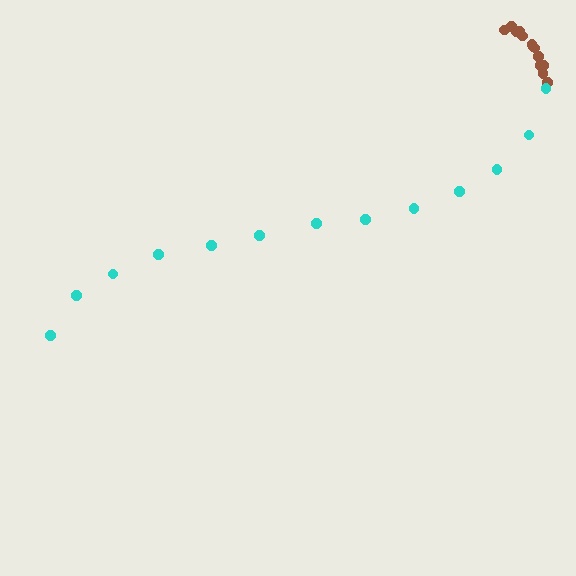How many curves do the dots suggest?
There are 2 distinct paths.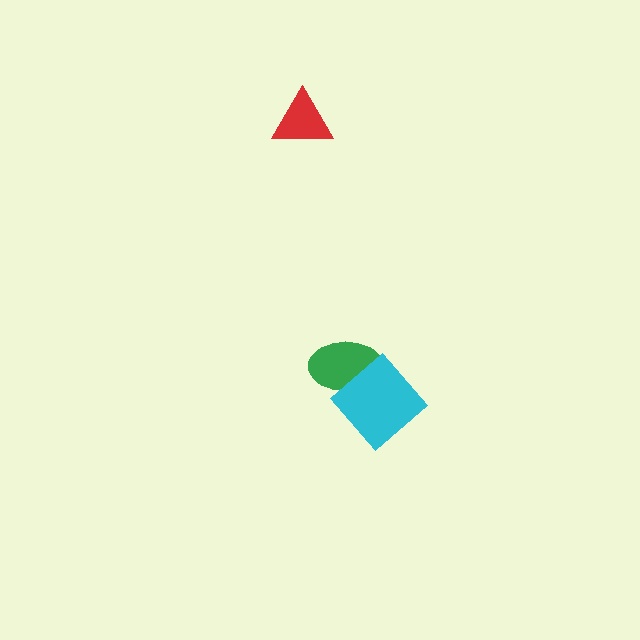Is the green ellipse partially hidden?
Yes, it is partially covered by another shape.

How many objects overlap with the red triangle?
0 objects overlap with the red triangle.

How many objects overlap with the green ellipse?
1 object overlaps with the green ellipse.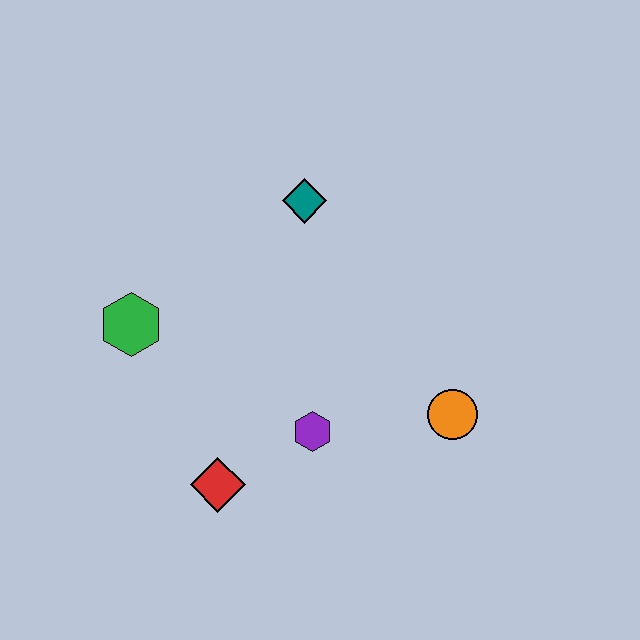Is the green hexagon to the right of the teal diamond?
No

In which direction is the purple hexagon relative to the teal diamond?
The purple hexagon is below the teal diamond.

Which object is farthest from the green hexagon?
The orange circle is farthest from the green hexagon.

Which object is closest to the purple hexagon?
The red diamond is closest to the purple hexagon.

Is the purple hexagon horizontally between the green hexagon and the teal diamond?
No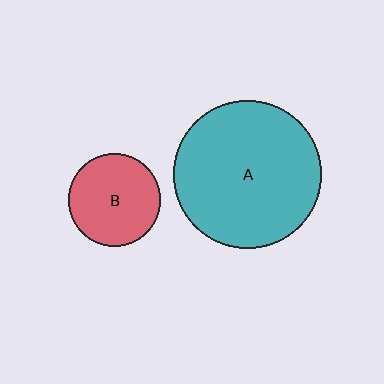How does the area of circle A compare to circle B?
Approximately 2.6 times.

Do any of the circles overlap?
No, none of the circles overlap.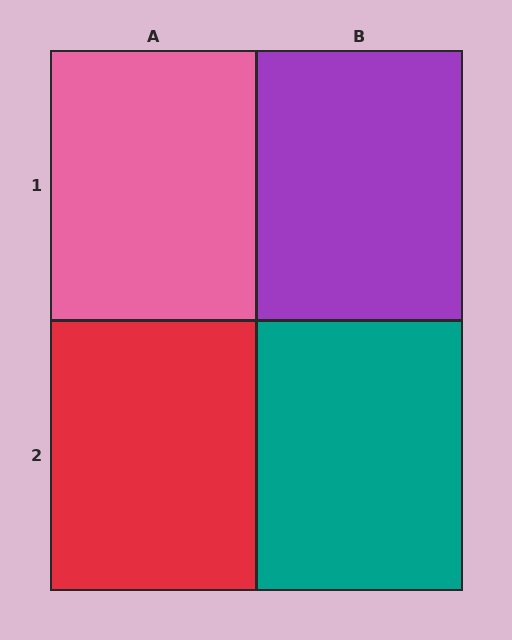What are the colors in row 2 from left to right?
Red, teal.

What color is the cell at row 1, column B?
Purple.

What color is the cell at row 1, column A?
Pink.